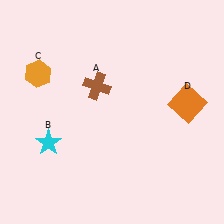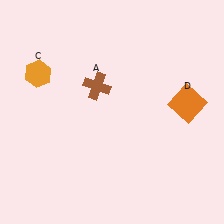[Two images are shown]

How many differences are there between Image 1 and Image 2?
There is 1 difference between the two images.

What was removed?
The cyan star (B) was removed in Image 2.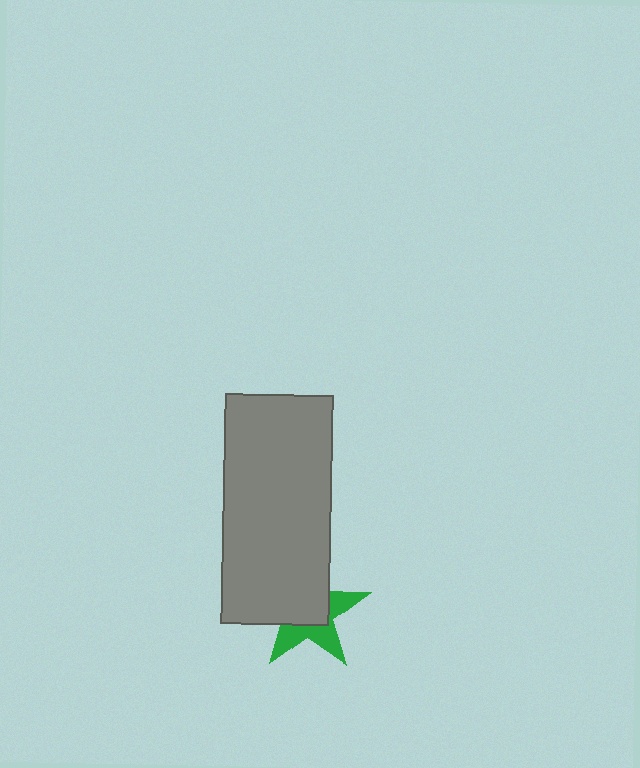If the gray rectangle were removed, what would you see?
You would see the complete green star.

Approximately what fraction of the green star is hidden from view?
Roughly 56% of the green star is hidden behind the gray rectangle.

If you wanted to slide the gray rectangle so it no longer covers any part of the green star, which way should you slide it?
Slide it toward the upper-left — that is the most direct way to separate the two shapes.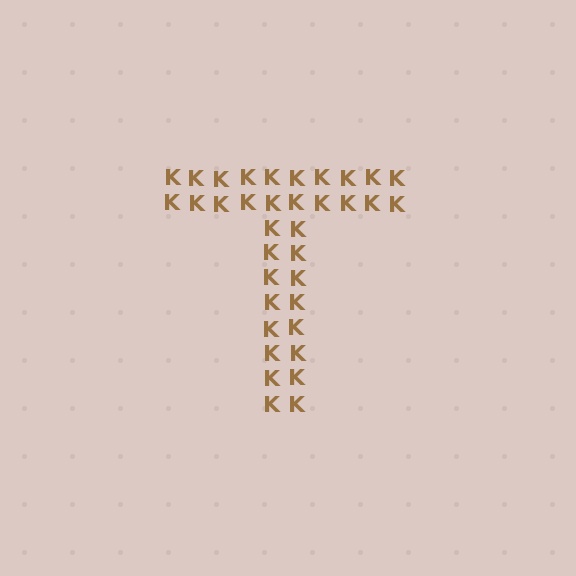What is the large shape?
The large shape is the letter T.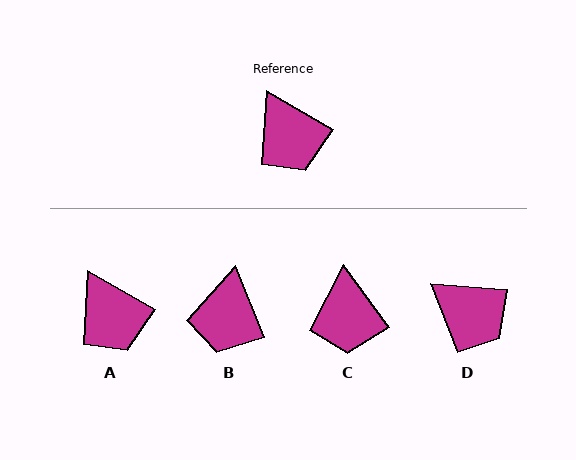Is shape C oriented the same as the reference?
No, it is off by about 24 degrees.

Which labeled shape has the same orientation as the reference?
A.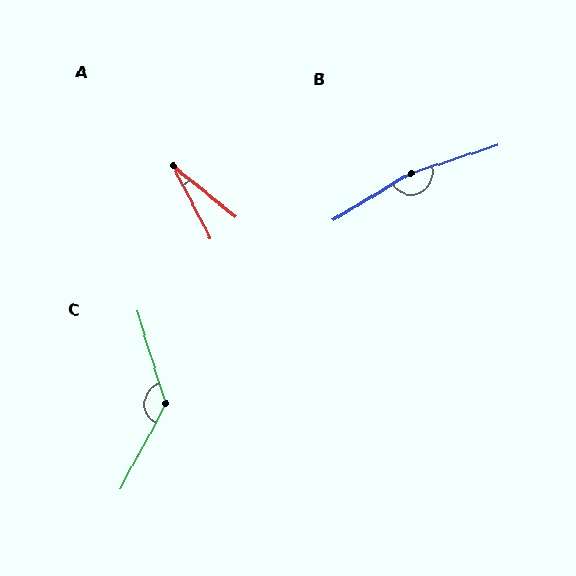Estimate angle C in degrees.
Approximately 135 degrees.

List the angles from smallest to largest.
A (23°), C (135°), B (167°).